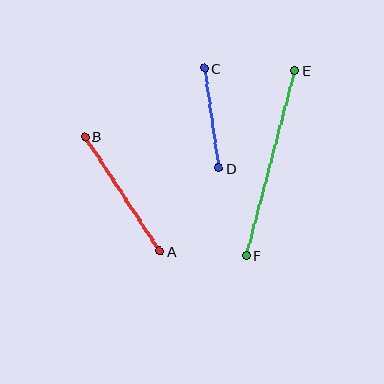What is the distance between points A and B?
The distance is approximately 137 pixels.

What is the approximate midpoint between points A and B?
The midpoint is at approximately (122, 194) pixels.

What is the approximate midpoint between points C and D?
The midpoint is at approximately (212, 118) pixels.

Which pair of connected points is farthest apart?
Points E and F are farthest apart.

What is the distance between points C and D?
The distance is approximately 101 pixels.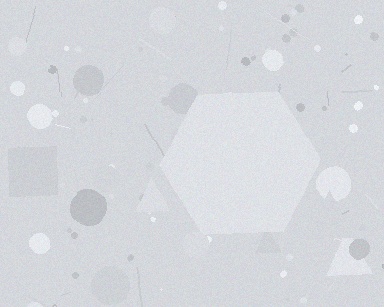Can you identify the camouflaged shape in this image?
The camouflaged shape is a hexagon.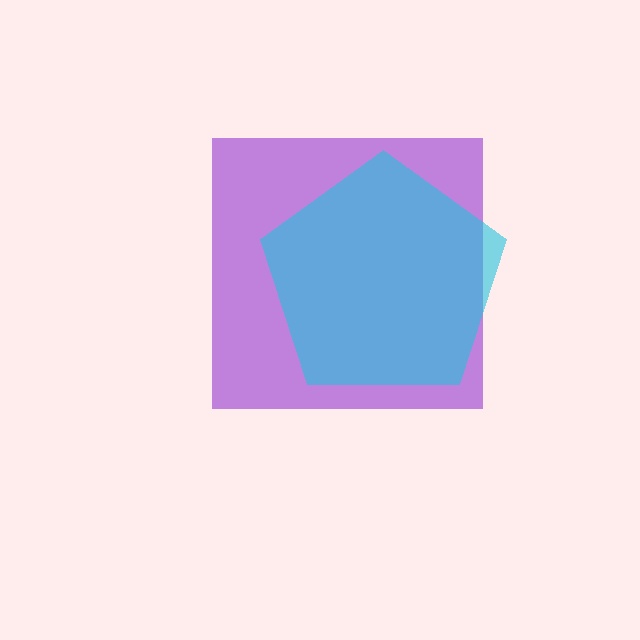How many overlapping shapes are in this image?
There are 2 overlapping shapes in the image.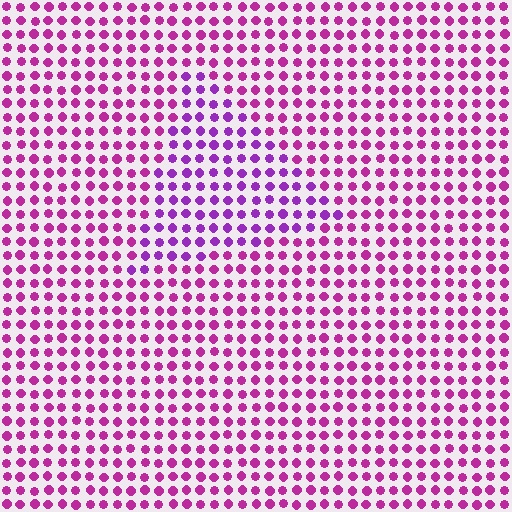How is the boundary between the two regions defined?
The boundary is defined purely by a slight shift in hue (about 28 degrees). Spacing, size, and orientation are identical on both sides.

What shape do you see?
I see a triangle.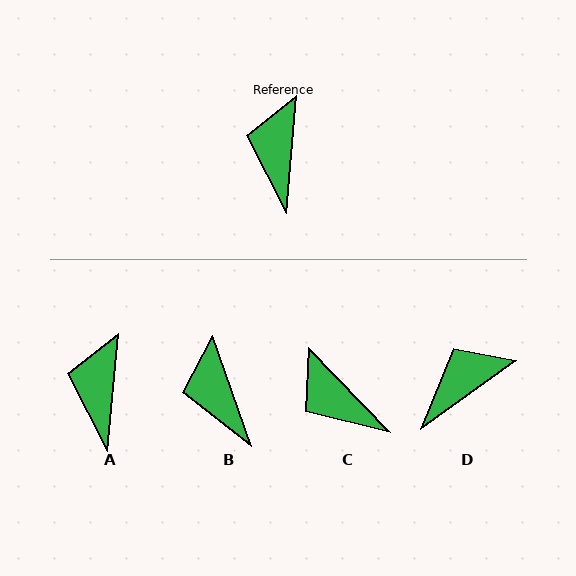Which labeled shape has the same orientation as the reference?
A.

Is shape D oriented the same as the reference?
No, it is off by about 49 degrees.